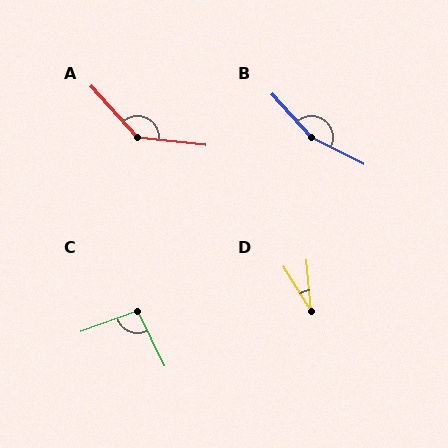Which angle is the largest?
B, at approximately 159 degrees.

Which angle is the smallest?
D, at approximately 27 degrees.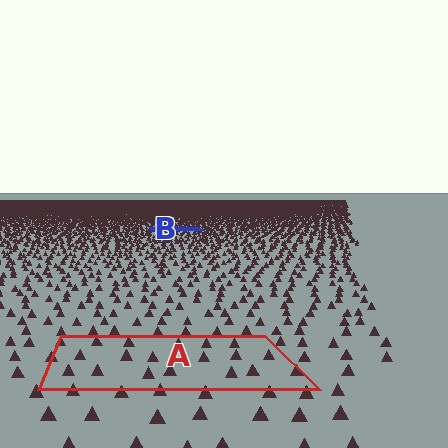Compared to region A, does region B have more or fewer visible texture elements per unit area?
Region B has more texture elements per unit area — they are packed more densely because it is farther away.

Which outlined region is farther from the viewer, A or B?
Region B is farther from the viewer — the texture elements inside it appear smaller and more densely packed.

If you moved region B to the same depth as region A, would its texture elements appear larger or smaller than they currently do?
They would appear larger. At a closer depth, the same texture elements are projected at a bigger on-screen size.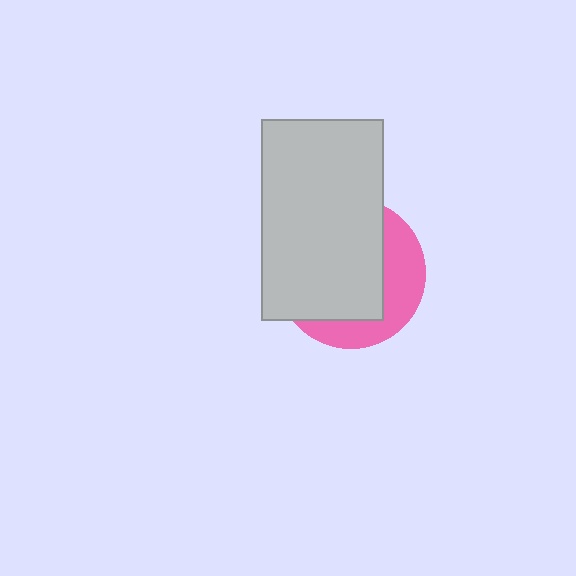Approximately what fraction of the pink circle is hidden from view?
Roughly 66% of the pink circle is hidden behind the light gray rectangle.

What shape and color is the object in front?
The object in front is a light gray rectangle.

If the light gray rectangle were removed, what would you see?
You would see the complete pink circle.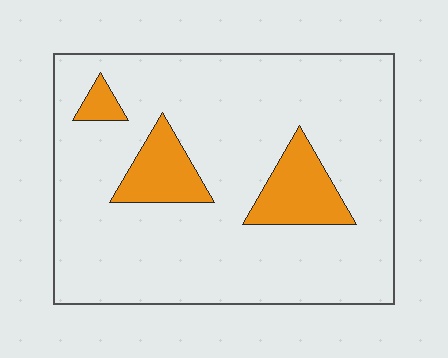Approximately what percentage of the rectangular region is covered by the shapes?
Approximately 15%.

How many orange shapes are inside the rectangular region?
3.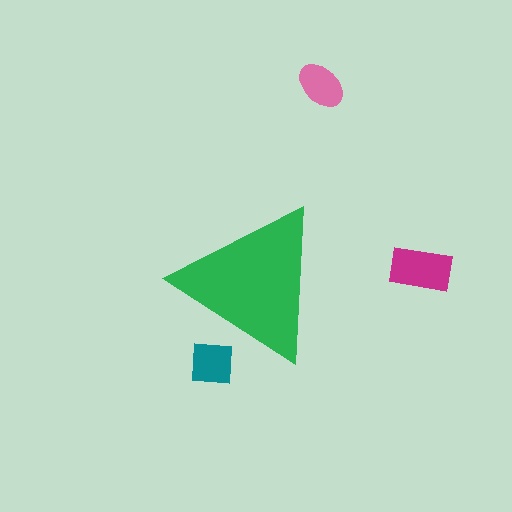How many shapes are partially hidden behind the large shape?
1 shape is partially hidden.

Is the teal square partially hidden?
Yes, the teal square is partially hidden behind the green triangle.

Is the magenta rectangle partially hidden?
No, the magenta rectangle is fully visible.